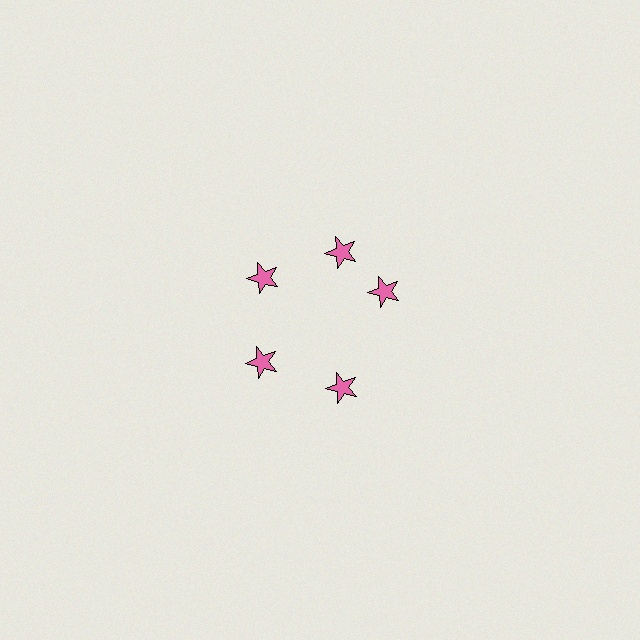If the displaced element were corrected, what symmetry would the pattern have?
It would have 5-fold rotational symmetry — the pattern would map onto itself every 72 degrees.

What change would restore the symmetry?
The symmetry would be restored by rotating it back into even spacing with its neighbors so that all 5 stars sit at equal angles and equal distance from the center.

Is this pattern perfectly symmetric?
No. The 5 pink stars are arranged in a ring, but one element near the 3 o'clock position is rotated out of alignment along the ring, breaking the 5-fold rotational symmetry.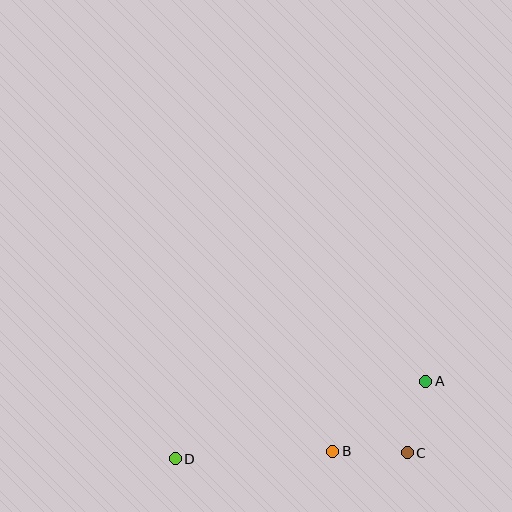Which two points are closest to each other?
Points A and C are closest to each other.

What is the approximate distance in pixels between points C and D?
The distance between C and D is approximately 232 pixels.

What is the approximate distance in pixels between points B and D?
The distance between B and D is approximately 158 pixels.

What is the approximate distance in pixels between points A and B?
The distance between A and B is approximately 117 pixels.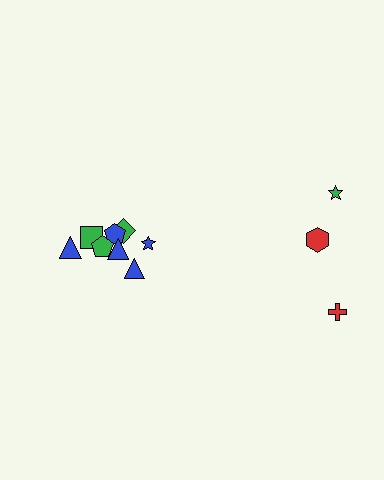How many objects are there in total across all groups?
There are 11 objects.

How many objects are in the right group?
There are 3 objects.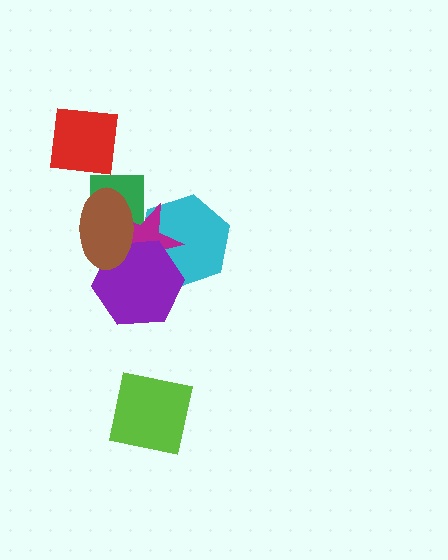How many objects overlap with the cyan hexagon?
3 objects overlap with the cyan hexagon.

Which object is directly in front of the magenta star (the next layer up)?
The purple hexagon is directly in front of the magenta star.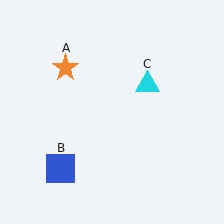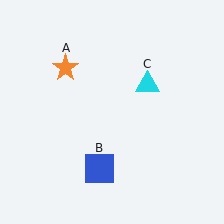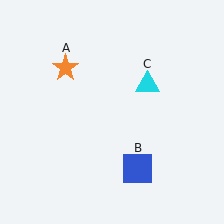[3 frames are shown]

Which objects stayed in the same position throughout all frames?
Orange star (object A) and cyan triangle (object C) remained stationary.